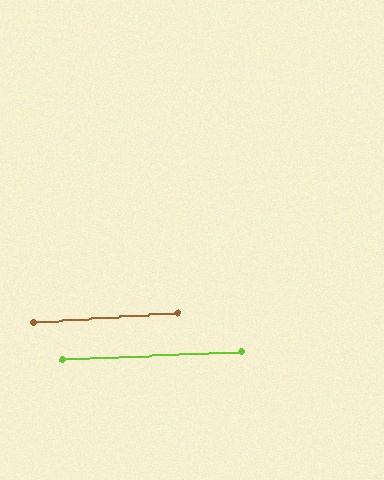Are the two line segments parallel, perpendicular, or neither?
Parallel — their directions differ by only 1.7°.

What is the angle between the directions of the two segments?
Approximately 2 degrees.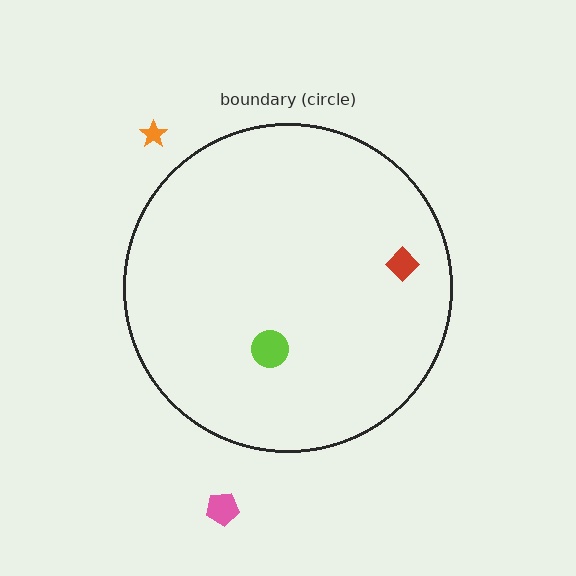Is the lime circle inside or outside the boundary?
Inside.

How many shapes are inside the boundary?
2 inside, 2 outside.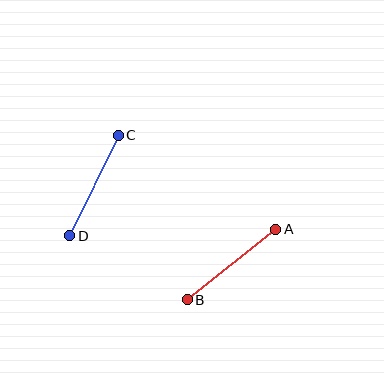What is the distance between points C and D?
The distance is approximately 111 pixels.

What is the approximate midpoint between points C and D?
The midpoint is at approximately (94, 185) pixels.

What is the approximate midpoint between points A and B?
The midpoint is at approximately (231, 265) pixels.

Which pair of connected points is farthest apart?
Points A and B are farthest apart.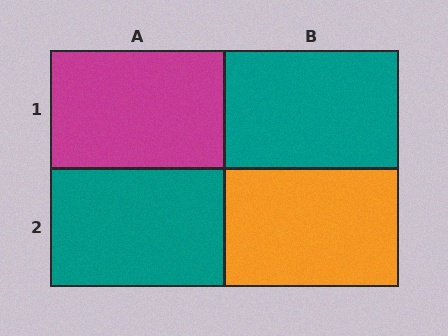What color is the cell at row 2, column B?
Orange.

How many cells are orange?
1 cell is orange.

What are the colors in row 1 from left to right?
Magenta, teal.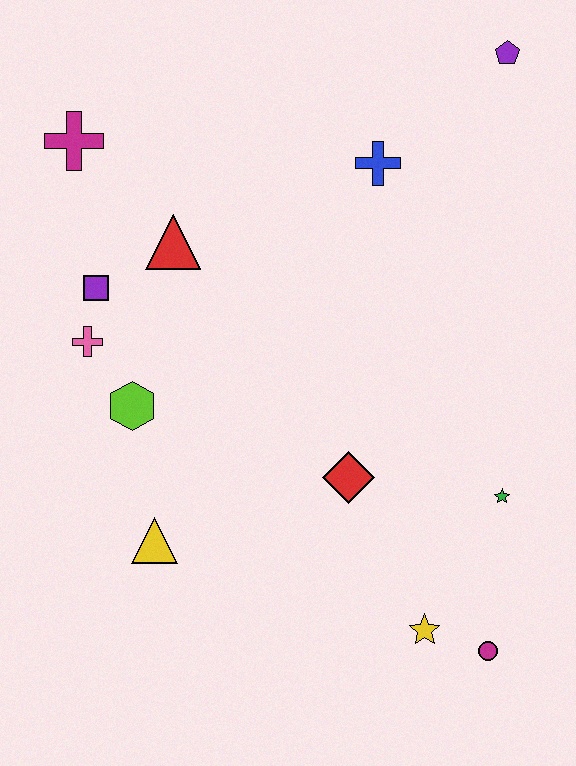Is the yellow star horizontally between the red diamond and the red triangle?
No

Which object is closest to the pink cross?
The purple square is closest to the pink cross.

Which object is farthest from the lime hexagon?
The purple pentagon is farthest from the lime hexagon.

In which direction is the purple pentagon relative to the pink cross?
The purple pentagon is to the right of the pink cross.